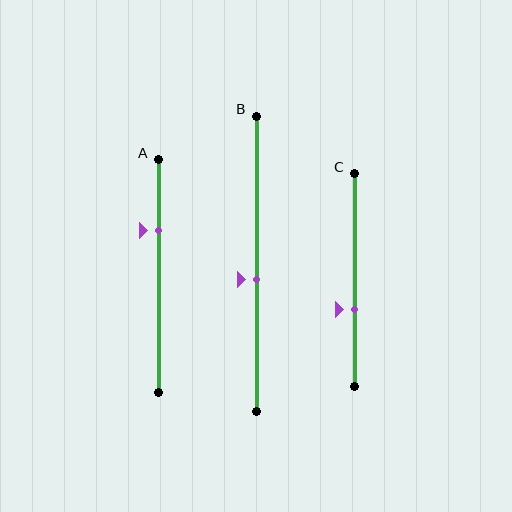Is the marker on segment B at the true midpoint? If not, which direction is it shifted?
No, the marker on segment B is shifted downward by about 5% of the segment length.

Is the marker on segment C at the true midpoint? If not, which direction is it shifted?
No, the marker on segment C is shifted downward by about 14% of the segment length.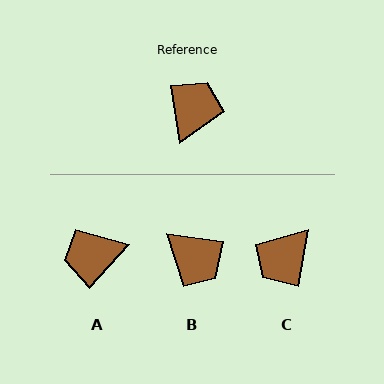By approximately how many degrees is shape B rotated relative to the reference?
Approximately 108 degrees clockwise.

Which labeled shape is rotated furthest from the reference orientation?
C, about 161 degrees away.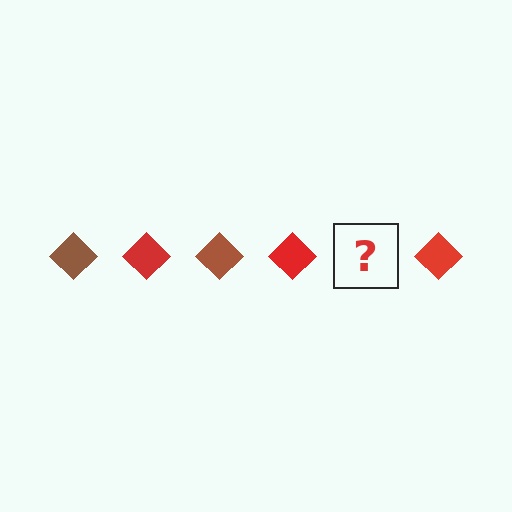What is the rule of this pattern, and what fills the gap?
The rule is that the pattern cycles through brown, red diamonds. The gap should be filled with a brown diamond.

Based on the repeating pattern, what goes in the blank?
The blank should be a brown diamond.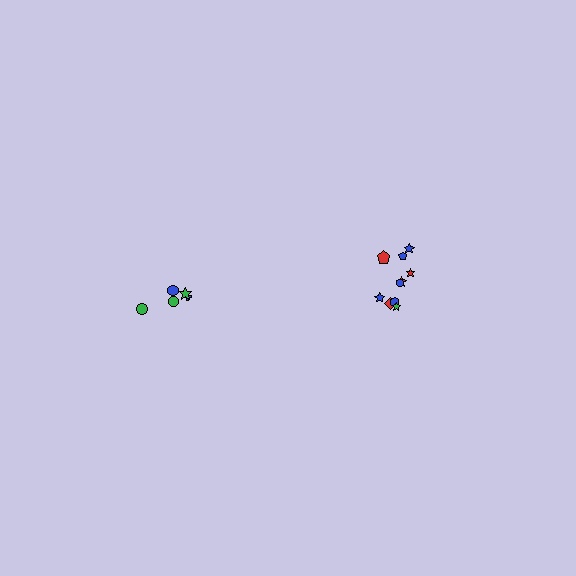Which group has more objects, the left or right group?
The right group.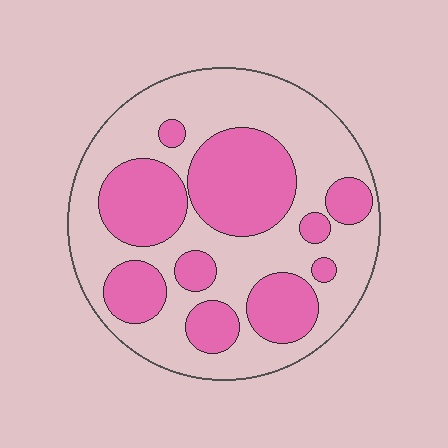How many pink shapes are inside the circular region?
10.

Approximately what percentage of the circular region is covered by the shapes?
Approximately 40%.